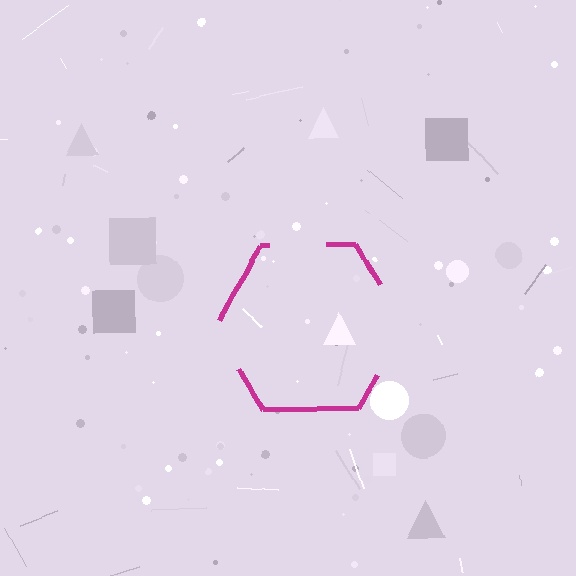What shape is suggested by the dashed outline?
The dashed outline suggests a hexagon.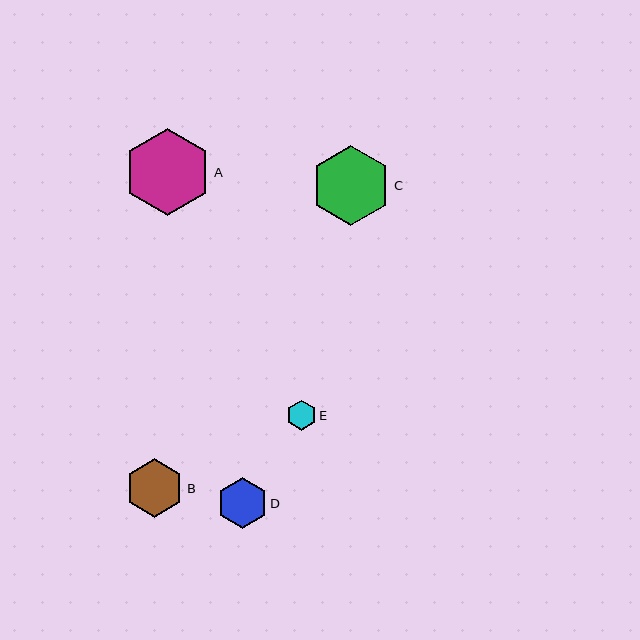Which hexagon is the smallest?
Hexagon E is the smallest with a size of approximately 30 pixels.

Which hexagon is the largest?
Hexagon A is the largest with a size of approximately 87 pixels.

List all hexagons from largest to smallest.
From largest to smallest: A, C, B, D, E.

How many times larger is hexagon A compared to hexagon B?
Hexagon A is approximately 1.5 times the size of hexagon B.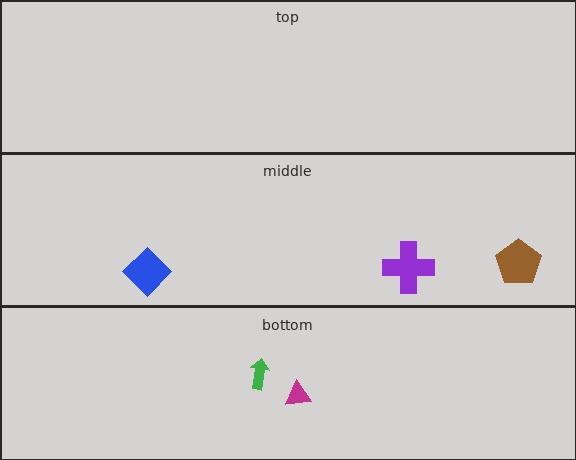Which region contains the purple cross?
The middle region.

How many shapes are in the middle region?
3.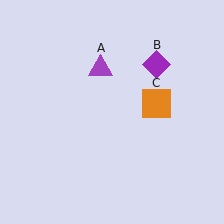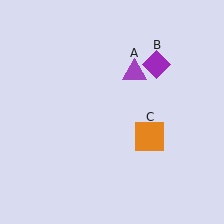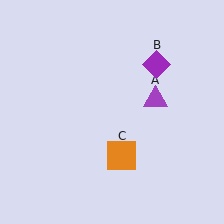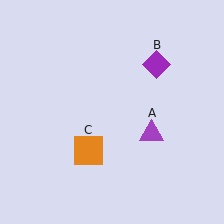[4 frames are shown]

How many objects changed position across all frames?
2 objects changed position: purple triangle (object A), orange square (object C).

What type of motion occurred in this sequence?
The purple triangle (object A), orange square (object C) rotated clockwise around the center of the scene.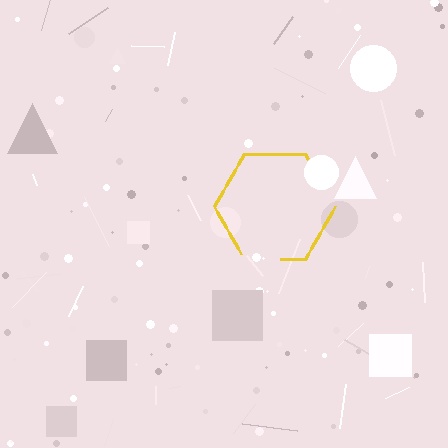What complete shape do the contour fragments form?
The contour fragments form a hexagon.